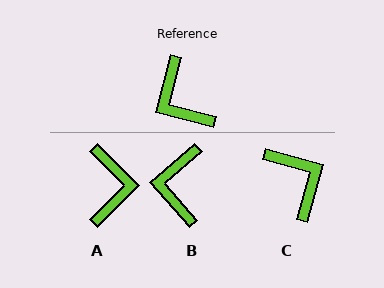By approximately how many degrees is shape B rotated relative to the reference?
Approximately 34 degrees clockwise.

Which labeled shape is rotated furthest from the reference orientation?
C, about 180 degrees away.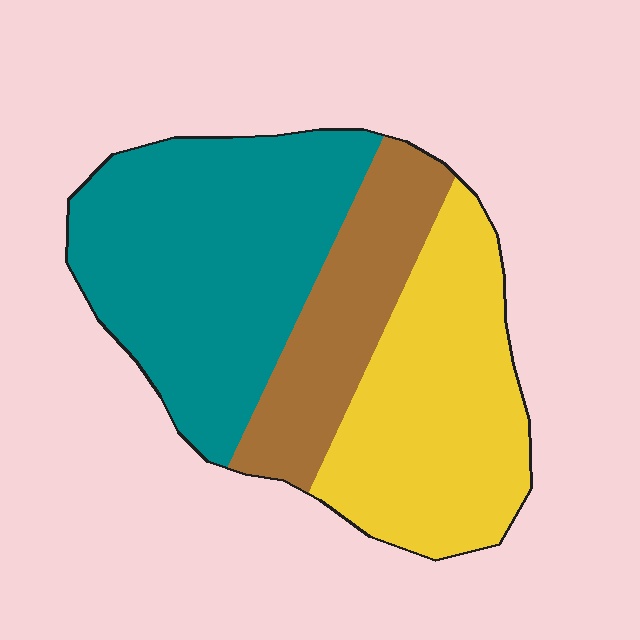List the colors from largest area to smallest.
From largest to smallest: teal, yellow, brown.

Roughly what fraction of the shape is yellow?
Yellow covers roughly 35% of the shape.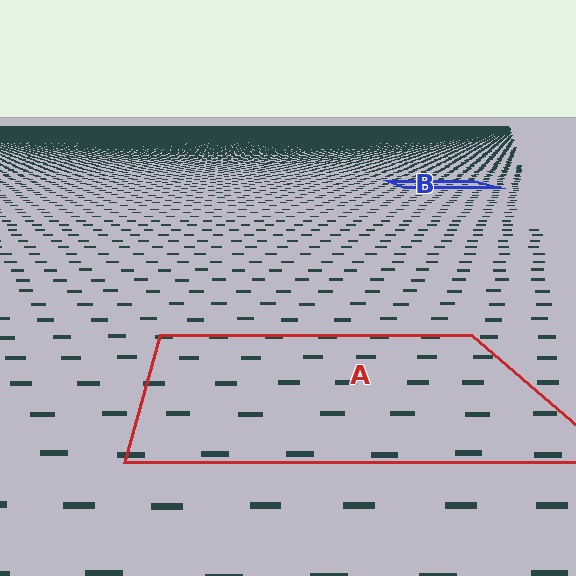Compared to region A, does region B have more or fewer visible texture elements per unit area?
Region B has more texture elements per unit area — they are packed more densely because it is farther away.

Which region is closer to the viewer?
Region A is closer. The texture elements there are larger and more spread out.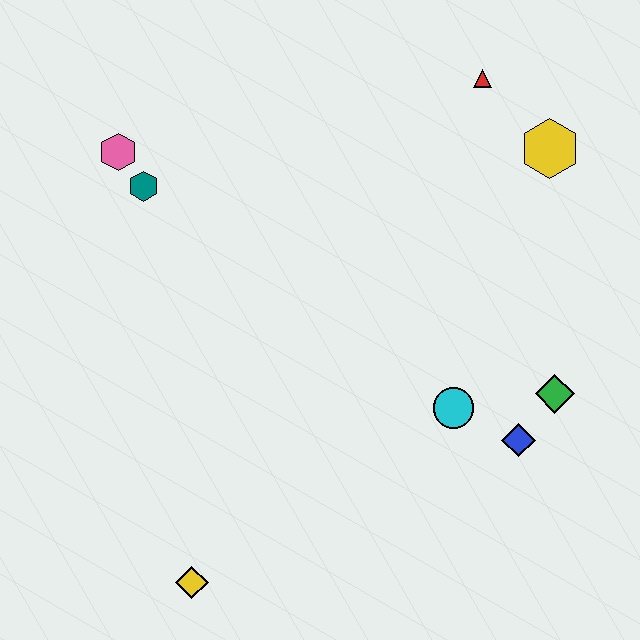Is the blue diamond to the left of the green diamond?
Yes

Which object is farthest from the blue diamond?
The pink hexagon is farthest from the blue diamond.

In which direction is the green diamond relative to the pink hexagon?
The green diamond is to the right of the pink hexagon.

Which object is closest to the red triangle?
The yellow hexagon is closest to the red triangle.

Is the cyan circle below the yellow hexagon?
Yes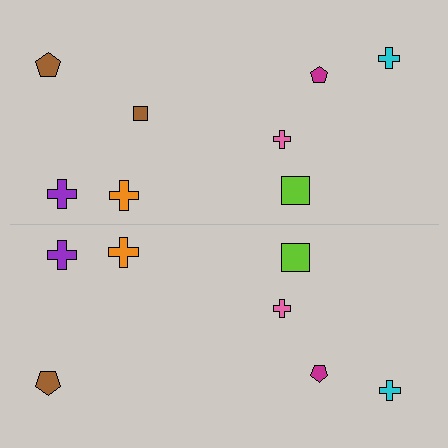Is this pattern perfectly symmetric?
No, the pattern is not perfectly symmetric. A brown square is missing from the bottom side.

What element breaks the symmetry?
A brown square is missing from the bottom side.